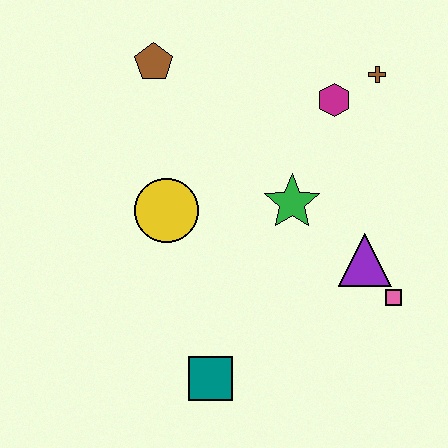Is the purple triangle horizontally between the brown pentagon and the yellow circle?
No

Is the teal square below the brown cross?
Yes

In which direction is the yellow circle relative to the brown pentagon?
The yellow circle is below the brown pentagon.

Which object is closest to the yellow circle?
The green star is closest to the yellow circle.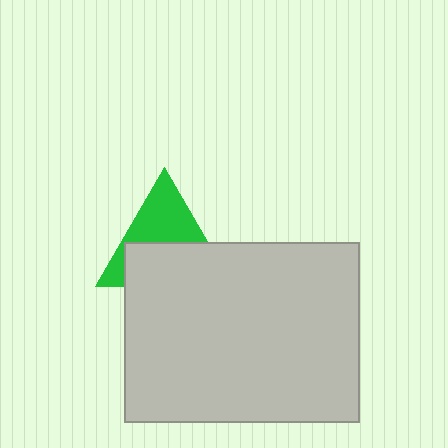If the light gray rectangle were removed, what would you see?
You would see the complete green triangle.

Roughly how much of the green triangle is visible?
About half of it is visible (roughly 47%).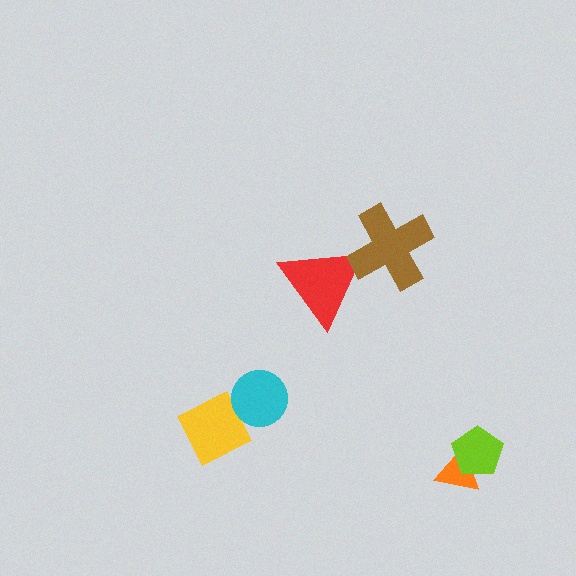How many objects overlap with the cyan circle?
1 object overlaps with the cyan circle.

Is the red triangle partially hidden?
Yes, it is partially covered by another shape.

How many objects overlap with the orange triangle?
1 object overlaps with the orange triangle.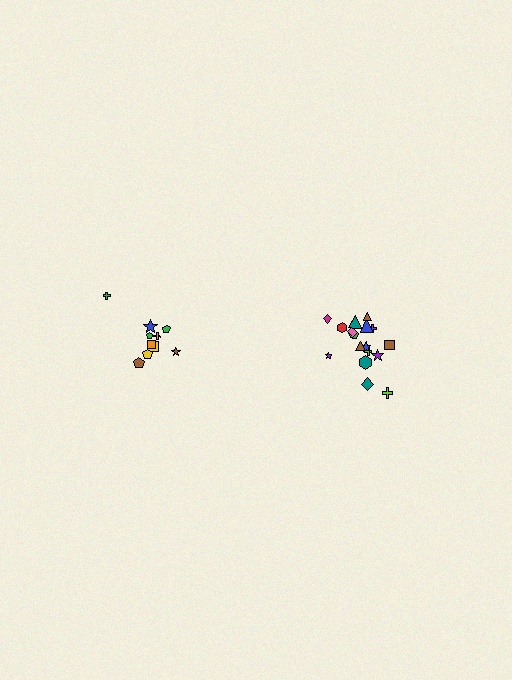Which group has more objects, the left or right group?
The right group.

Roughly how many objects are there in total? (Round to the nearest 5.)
Roughly 30 objects in total.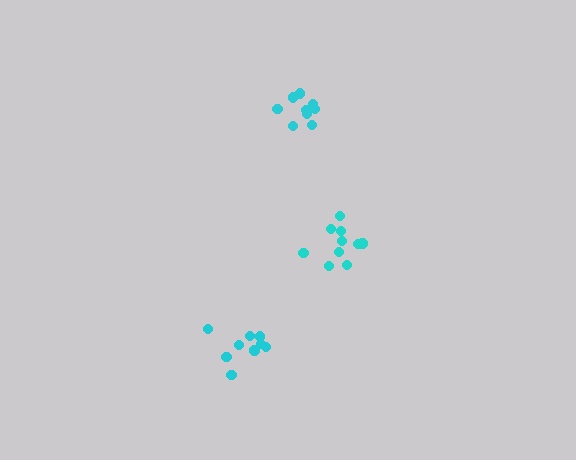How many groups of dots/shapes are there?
There are 3 groups.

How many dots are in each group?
Group 1: 9 dots, Group 2: 10 dots, Group 3: 10 dots (29 total).